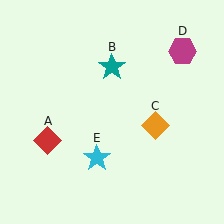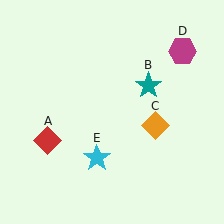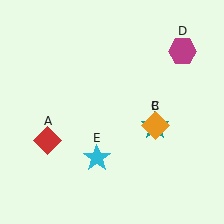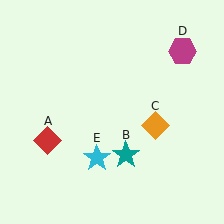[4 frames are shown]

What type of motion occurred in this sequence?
The teal star (object B) rotated clockwise around the center of the scene.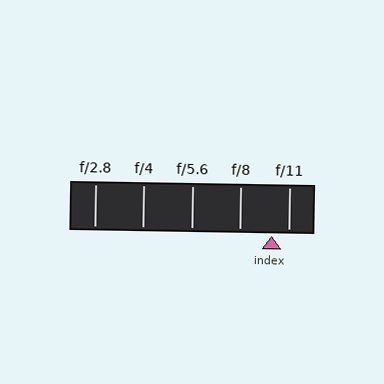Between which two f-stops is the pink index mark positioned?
The index mark is between f/8 and f/11.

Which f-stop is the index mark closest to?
The index mark is closest to f/11.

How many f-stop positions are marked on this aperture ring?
There are 5 f-stop positions marked.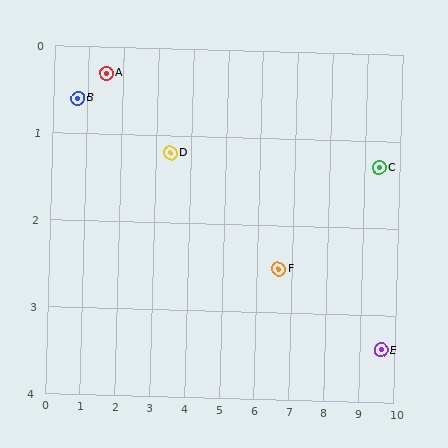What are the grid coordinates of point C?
Point C is at approximately (9.4, 1.3).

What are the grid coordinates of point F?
Point F is at approximately (6.6, 2.5).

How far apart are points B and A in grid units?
Points B and A are about 0.9 grid units apart.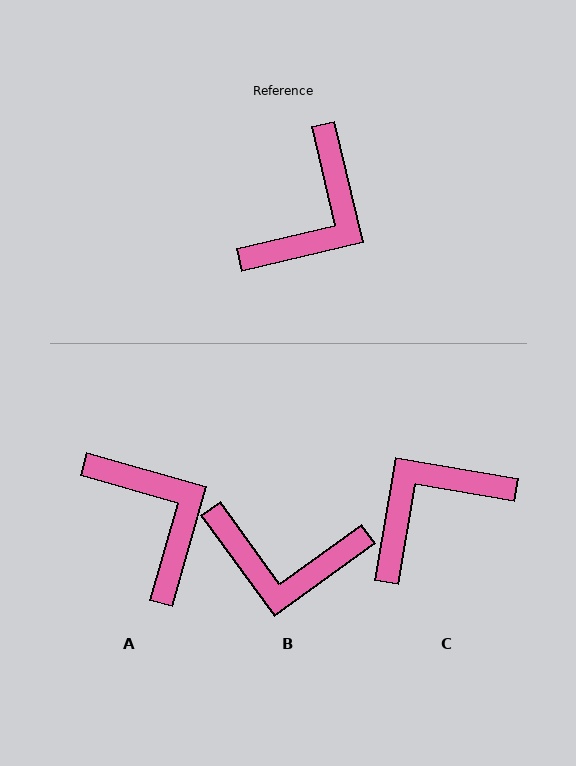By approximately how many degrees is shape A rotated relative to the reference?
Approximately 61 degrees counter-clockwise.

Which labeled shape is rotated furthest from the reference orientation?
C, about 157 degrees away.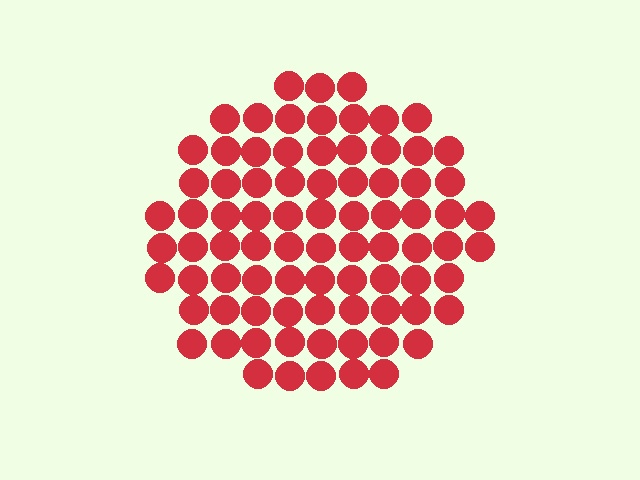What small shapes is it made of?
It is made of small circles.